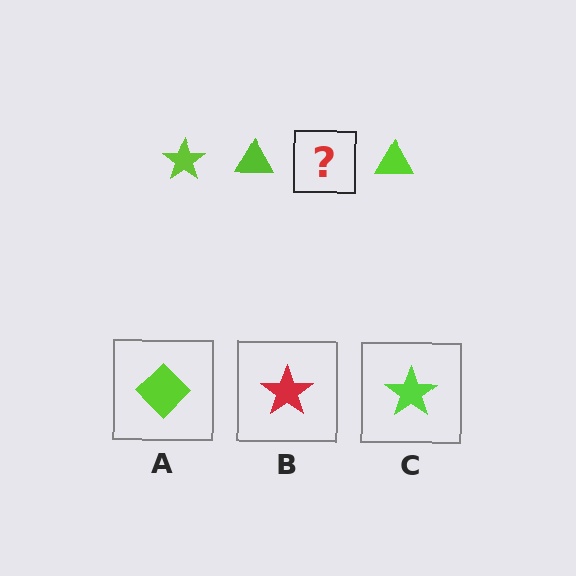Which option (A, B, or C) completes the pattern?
C.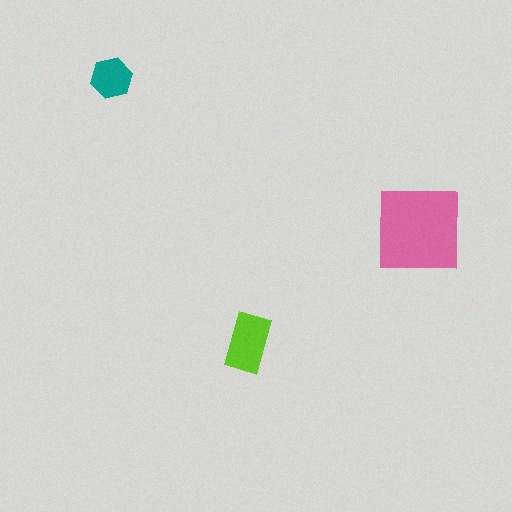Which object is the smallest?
The teal hexagon.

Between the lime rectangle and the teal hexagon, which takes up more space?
The lime rectangle.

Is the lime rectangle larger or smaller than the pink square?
Smaller.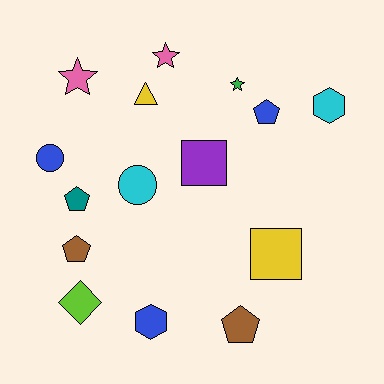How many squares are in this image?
There are 2 squares.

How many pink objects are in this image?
There are 2 pink objects.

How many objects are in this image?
There are 15 objects.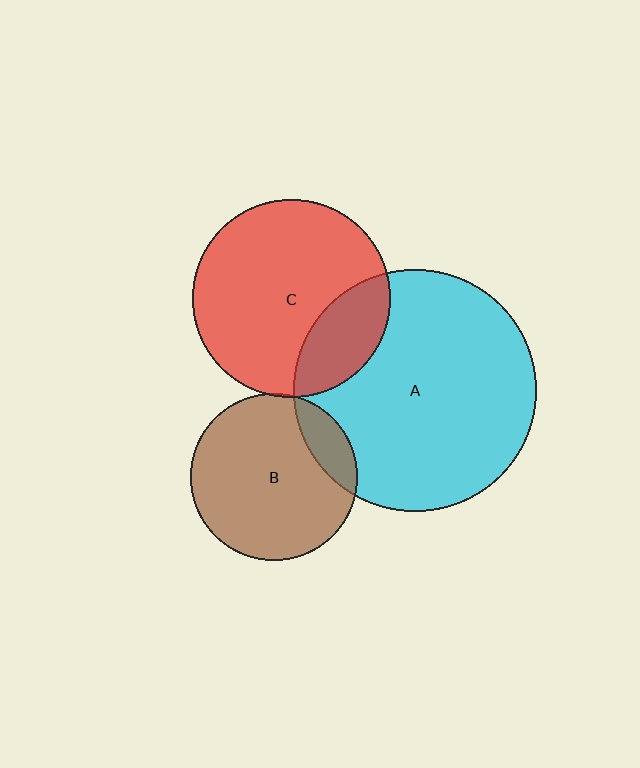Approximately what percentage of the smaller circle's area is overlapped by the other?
Approximately 5%.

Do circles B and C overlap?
Yes.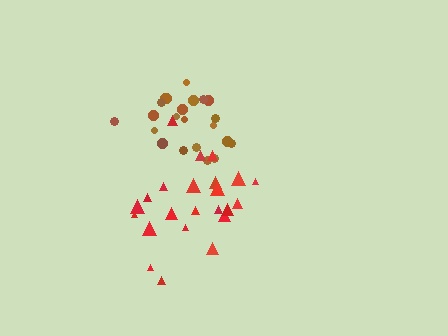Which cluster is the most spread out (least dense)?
Red.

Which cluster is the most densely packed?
Brown.